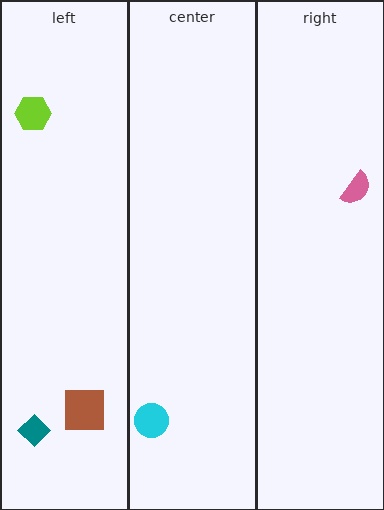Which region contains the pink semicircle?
The right region.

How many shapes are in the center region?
1.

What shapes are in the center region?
The cyan circle.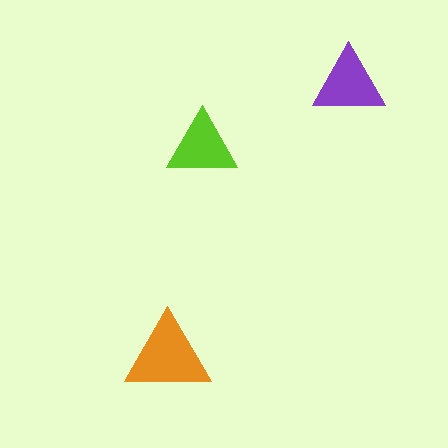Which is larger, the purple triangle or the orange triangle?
The orange one.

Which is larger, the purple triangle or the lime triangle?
The purple one.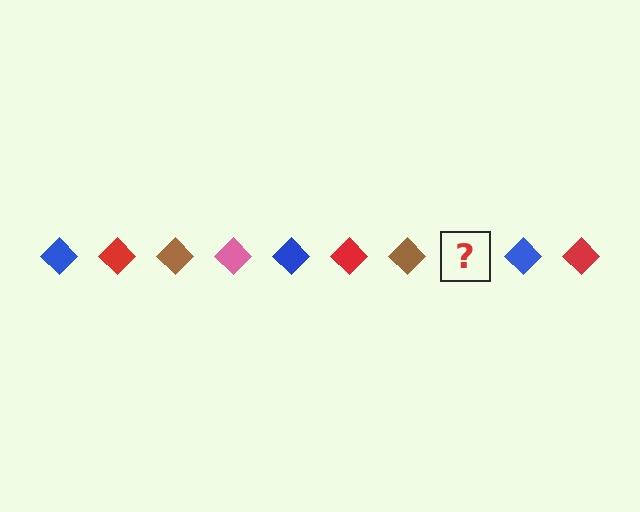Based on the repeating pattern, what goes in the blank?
The blank should be a pink diamond.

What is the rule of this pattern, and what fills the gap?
The rule is that the pattern cycles through blue, red, brown, pink diamonds. The gap should be filled with a pink diamond.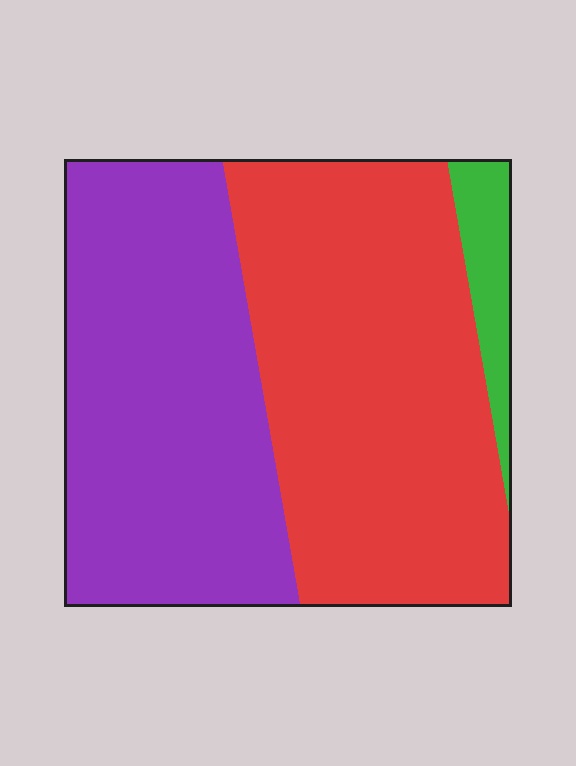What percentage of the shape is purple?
Purple takes up between a third and a half of the shape.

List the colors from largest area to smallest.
From largest to smallest: red, purple, green.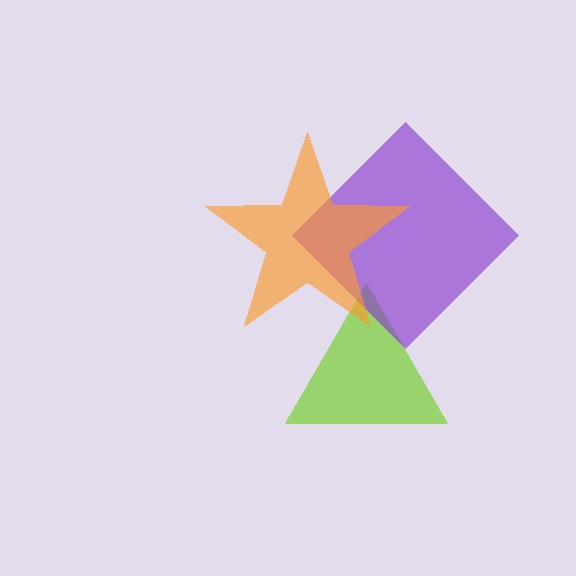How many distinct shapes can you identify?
There are 3 distinct shapes: a lime triangle, a purple diamond, an orange star.